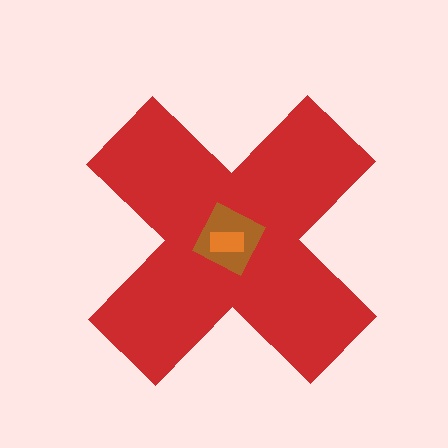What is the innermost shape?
The orange rectangle.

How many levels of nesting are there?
3.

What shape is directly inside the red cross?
The brown square.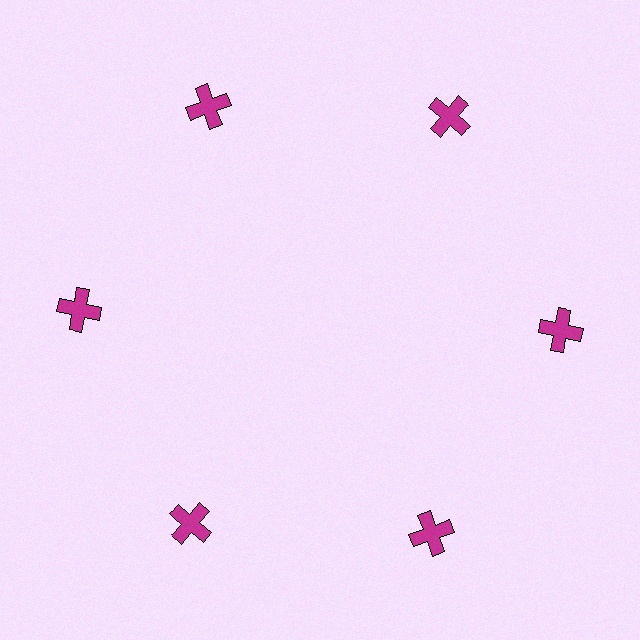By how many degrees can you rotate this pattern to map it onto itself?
The pattern maps onto itself every 60 degrees of rotation.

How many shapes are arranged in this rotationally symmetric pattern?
There are 6 shapes, arranged in 6 groups of 1.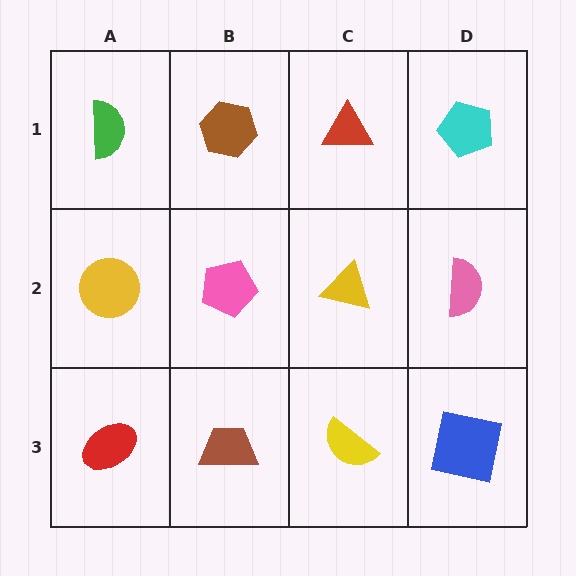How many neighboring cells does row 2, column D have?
3.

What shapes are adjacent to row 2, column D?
A cyan pentagon (row 1, column D), a blue square (row 3, column D), a yellow triangle (row 2, column C).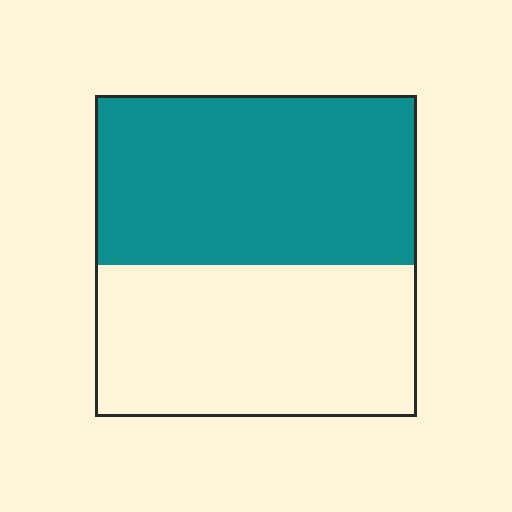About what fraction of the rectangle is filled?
About one half (1/2).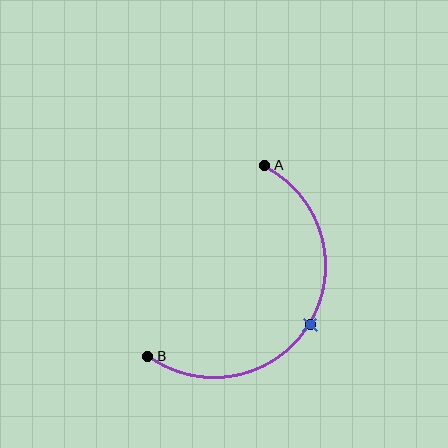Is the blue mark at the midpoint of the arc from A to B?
Yes. The blue mark lies on the arc at equal arc-length from both A and B — it is the arc midpoint.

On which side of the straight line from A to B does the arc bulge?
The arc bulges to the right of the straight line connecting A and B.